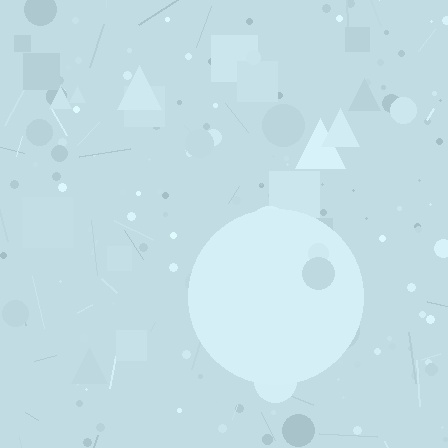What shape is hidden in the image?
A circle is hidden in the image.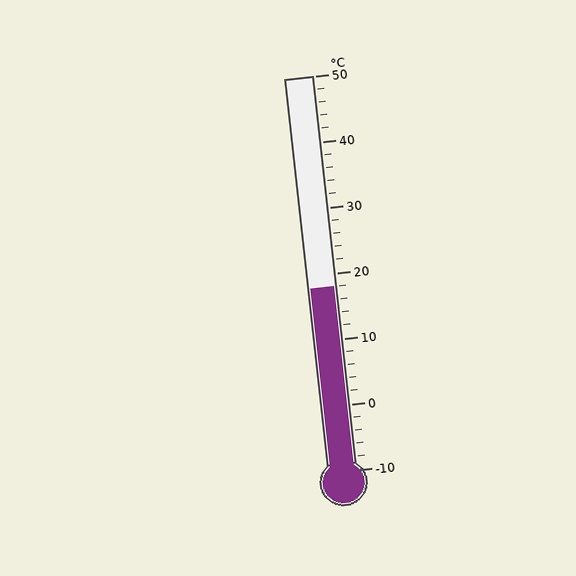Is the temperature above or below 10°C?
The temperature is above 10°C.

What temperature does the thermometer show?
The thermometer shows approximately 18°C.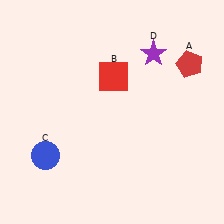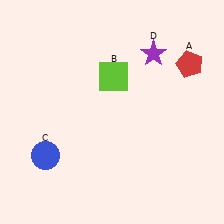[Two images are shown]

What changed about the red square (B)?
In Image 1, B is red. In Image 2, it changed to lime.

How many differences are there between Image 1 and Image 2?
There is 1 difference between the two images.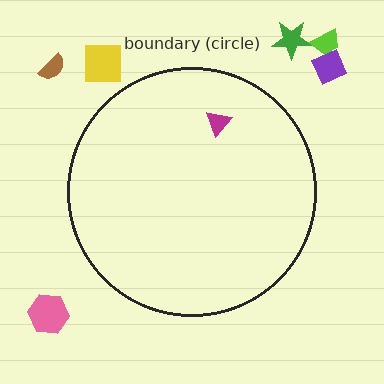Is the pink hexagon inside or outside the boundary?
Outside.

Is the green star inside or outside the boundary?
Outside.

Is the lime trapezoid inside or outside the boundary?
Outside.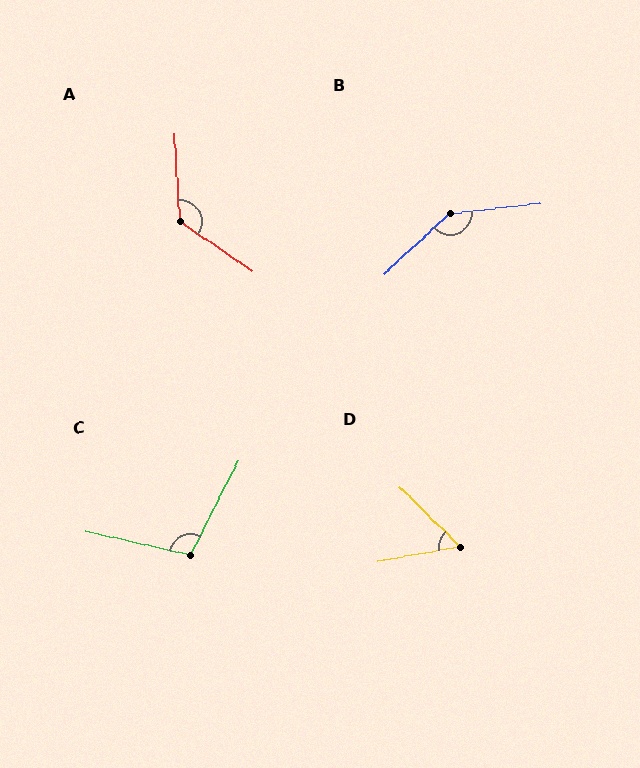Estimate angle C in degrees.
Approximately 105 degrees.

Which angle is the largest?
B, at approximately 144 degrees.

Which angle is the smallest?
D, at approximately 55 degrees.